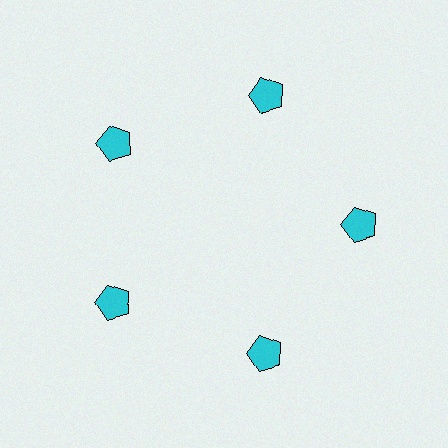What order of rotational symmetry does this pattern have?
This pattern has 5-fold rotational symmetry.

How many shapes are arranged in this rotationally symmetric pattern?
There are 5 shapes, arranged in 5 groups of 1.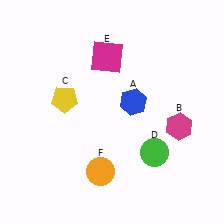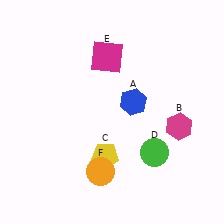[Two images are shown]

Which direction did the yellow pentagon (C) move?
The yellow pentagon (C) moved down.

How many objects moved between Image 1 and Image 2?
1 object moved between the two images.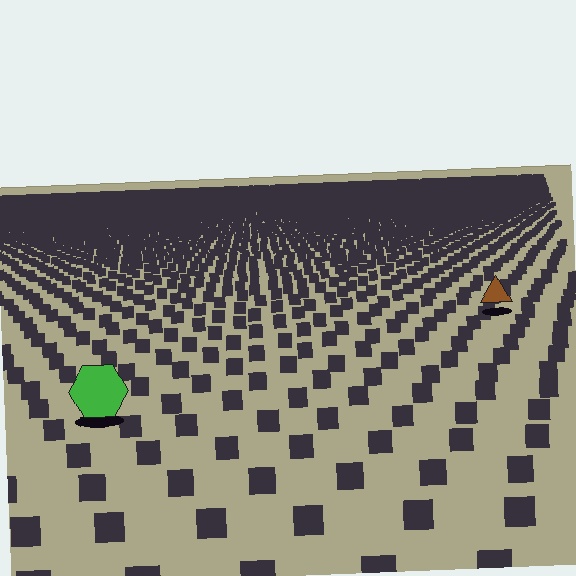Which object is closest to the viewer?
The green hexagon is closest. The texture marks near it are larger and more spread out.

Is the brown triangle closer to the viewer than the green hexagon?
No. The green hexagon is closer — you can tell from the texture gradient: the ground texture is coarser near it.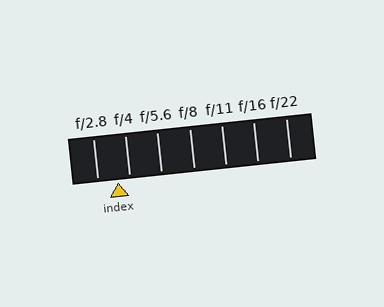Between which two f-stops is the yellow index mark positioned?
The index mark is between f/2.8 and f/4.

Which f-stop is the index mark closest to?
The index mark is closest to f/4.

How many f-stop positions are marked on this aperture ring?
There are 7 f-stop positions marked.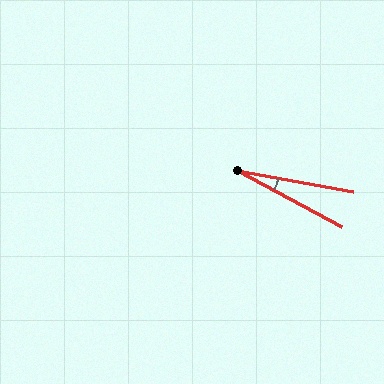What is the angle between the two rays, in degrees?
Approximately 18 degrees.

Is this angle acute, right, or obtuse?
It is acute.